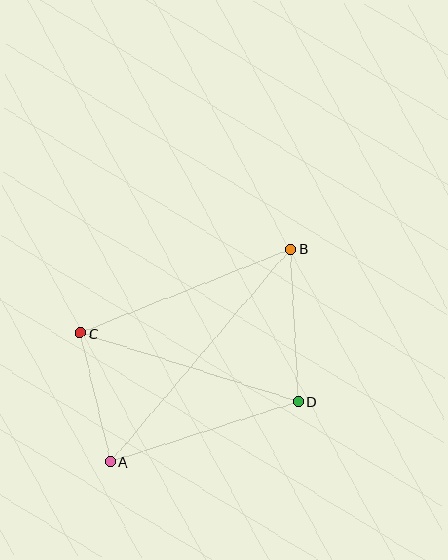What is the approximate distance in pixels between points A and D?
The distance between A and D is approximately 197 pixels.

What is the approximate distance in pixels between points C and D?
The distance between C and D is approximately 228 pixels.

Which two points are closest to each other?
Points A and C are closest to each other.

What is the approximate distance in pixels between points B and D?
The distance between B and D is approximately 153 pixels.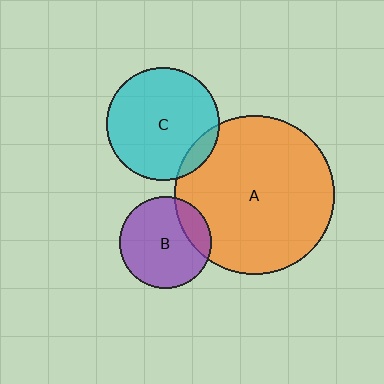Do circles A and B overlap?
Yes.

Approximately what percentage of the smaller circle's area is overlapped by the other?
Approximately 20%.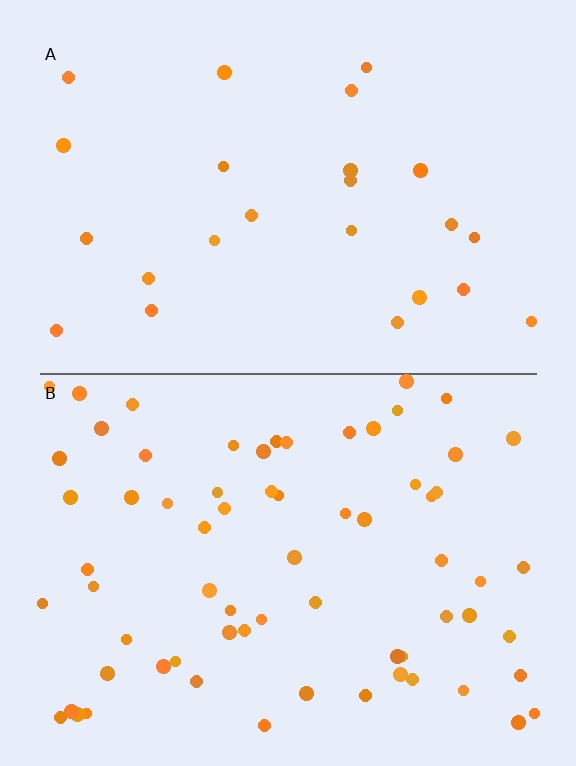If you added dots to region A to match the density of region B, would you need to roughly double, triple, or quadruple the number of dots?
Approximately triple.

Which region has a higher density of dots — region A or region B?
B (the bottom).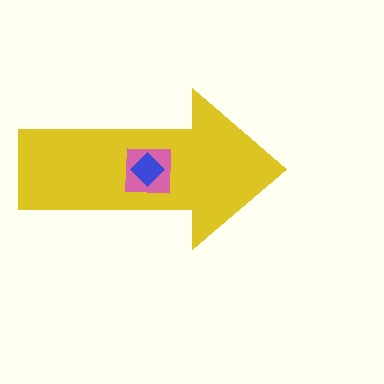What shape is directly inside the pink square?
The blue diamond.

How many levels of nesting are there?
3.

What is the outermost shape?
The yellow arrow.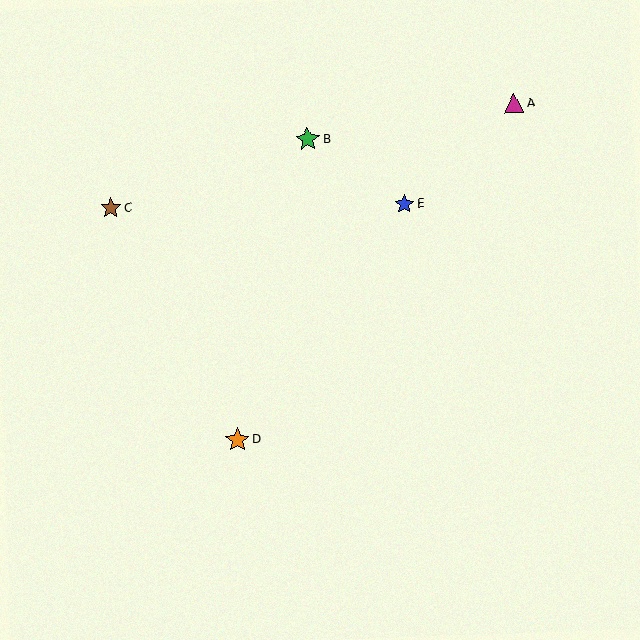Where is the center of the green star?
The center of the green star is at (308, 139).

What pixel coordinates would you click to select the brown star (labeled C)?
Click at (111, 208) to select the brown star C.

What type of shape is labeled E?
Shape E is a blue star.